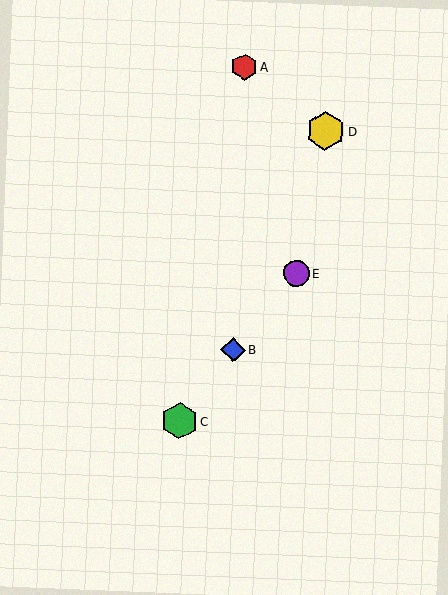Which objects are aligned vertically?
Objects A, B are aligned vertically.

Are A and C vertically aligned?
No, A is at x≈244 and C is at x≈179.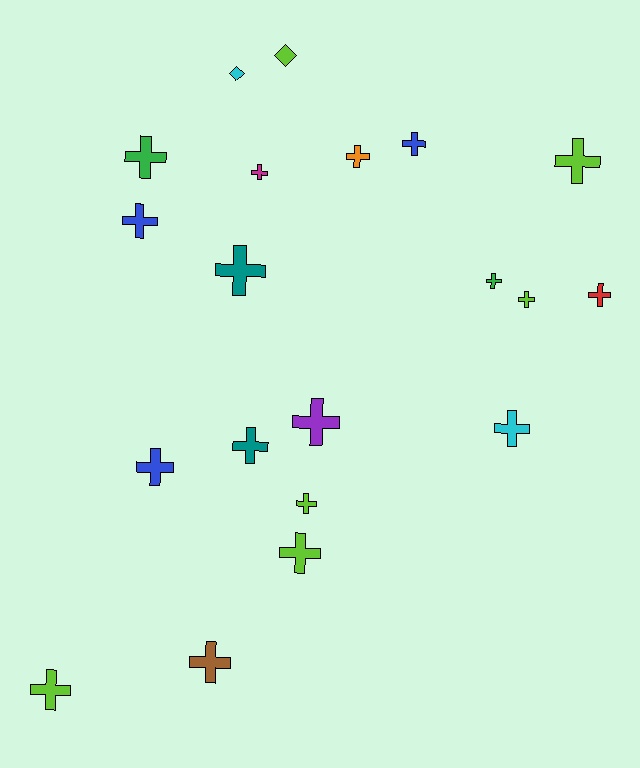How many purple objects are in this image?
There is 1 purple object.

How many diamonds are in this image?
There are 2 diamonds.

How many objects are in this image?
There are 20 objects.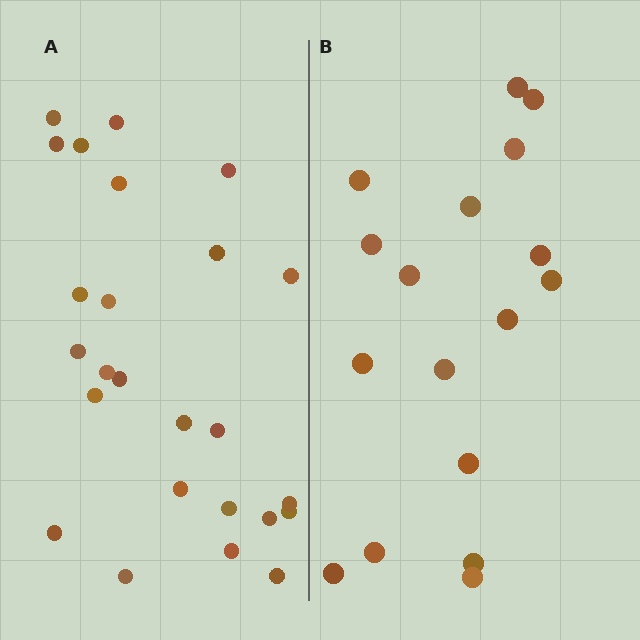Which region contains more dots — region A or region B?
Region A (the left region) has more dots.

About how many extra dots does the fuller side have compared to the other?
Region A has roughly 8 or so more dots than region B.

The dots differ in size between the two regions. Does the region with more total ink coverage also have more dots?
No. Region B has more total ink coverage because its dots are larger, but region A actually contains more individual dots. Total area can be misleading — the number of items is what matters here.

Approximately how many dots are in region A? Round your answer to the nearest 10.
About 20 dots. (The exact count is 25, which rounds to 20.)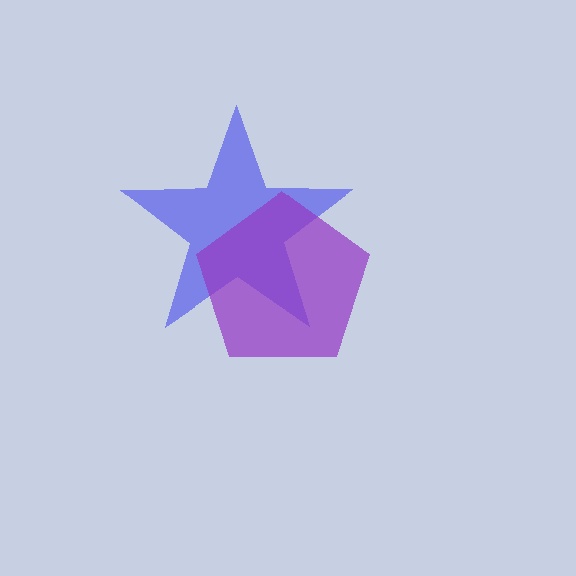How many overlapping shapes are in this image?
There are 2 overlapping shapes in the image.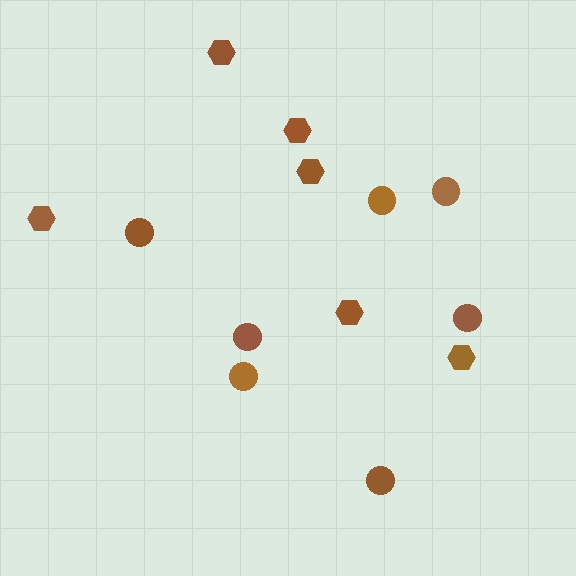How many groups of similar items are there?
There are 2 groups: one group of circles (7) and one group of hexagons (6).